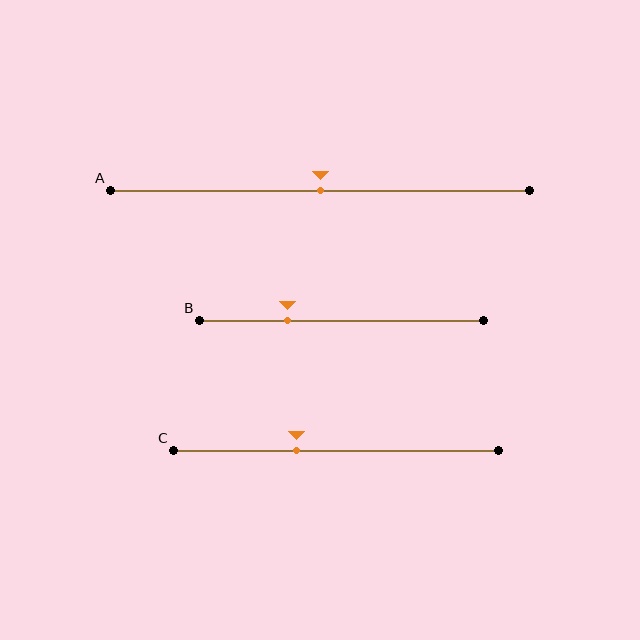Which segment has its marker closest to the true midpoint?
Segment A has its marker closest to the true midpoint.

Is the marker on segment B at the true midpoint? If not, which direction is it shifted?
No, the marker on segment B is shifted to the left by about 19% of the segment length.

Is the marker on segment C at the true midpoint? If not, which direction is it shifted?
No, the marker on segment C is shifted to the left by about 12% of the segment length.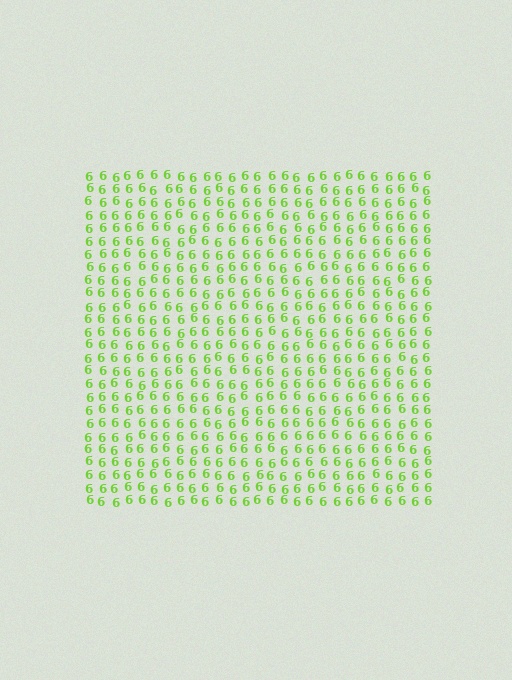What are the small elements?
The small elements are digit 6's.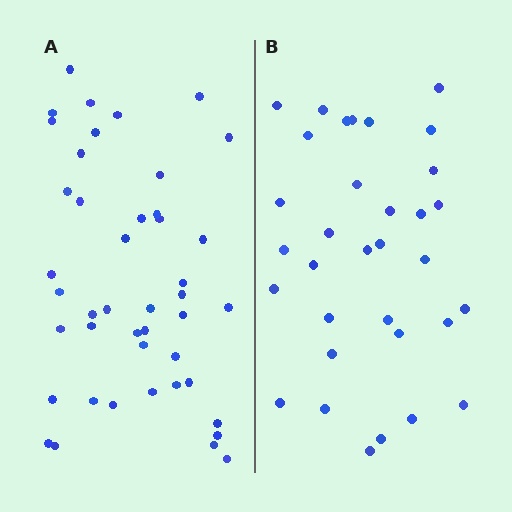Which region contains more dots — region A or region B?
Region A (the left region) has more dots.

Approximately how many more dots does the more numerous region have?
Region A has roughly 12 or so more dots than region B.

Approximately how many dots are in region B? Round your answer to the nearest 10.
About 30 dots. (The exact count is 33, which rounds to 30.)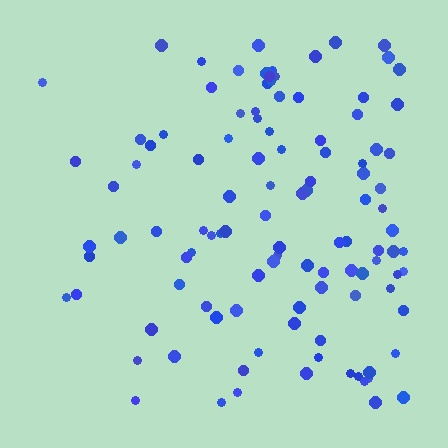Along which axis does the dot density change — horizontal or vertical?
Horizontal.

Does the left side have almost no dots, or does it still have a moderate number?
Still a moderate number, just noticeably fewer than the right.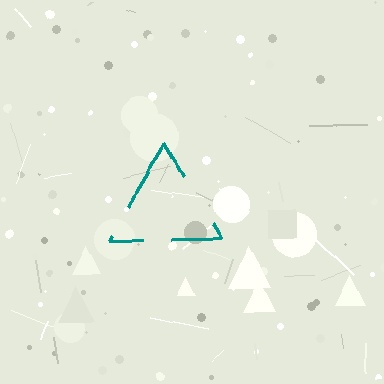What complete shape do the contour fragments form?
The contour fragments form a triangle.